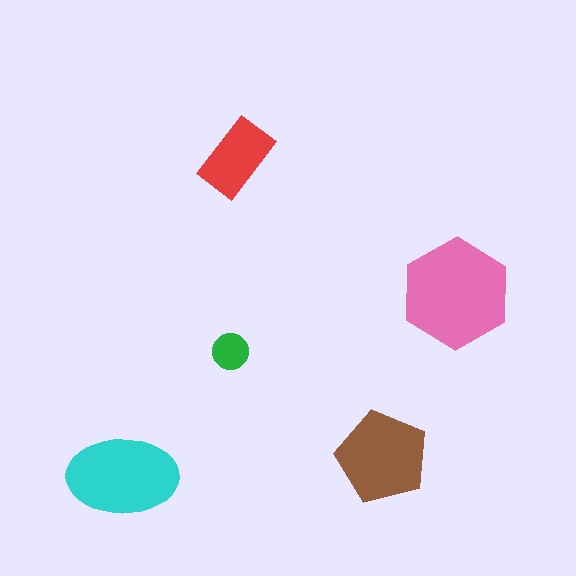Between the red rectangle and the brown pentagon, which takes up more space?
The brown pentagon.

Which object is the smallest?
The green circle.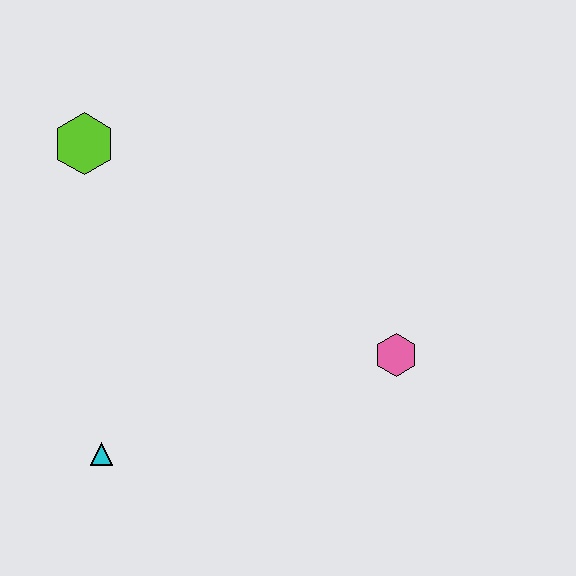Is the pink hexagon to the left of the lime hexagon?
No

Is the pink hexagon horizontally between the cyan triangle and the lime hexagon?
No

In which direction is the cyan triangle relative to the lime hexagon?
The cyan triangle is below the lime hexagon.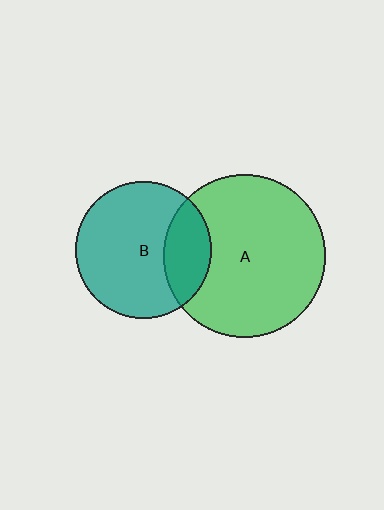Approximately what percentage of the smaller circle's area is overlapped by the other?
Approximately 25%.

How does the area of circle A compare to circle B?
Approximately 1.4 times.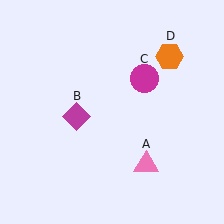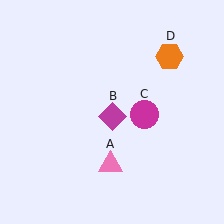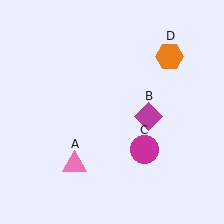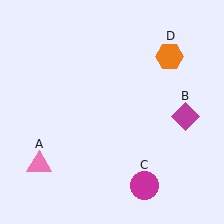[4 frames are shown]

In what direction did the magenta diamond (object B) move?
The magenta diamond (object B) moved right.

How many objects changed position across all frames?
3 objects changed position: pink triangle (object A), magenta diamond (object B), magenta circle (object C).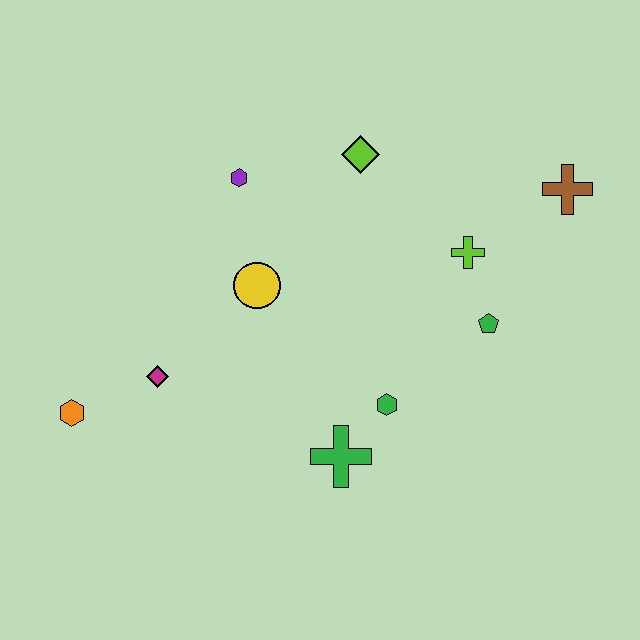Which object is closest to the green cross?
The green hexagon is closest to the green cross.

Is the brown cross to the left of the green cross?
No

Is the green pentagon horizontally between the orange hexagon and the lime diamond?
No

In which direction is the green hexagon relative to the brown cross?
The green hexagon is below the brown cross.